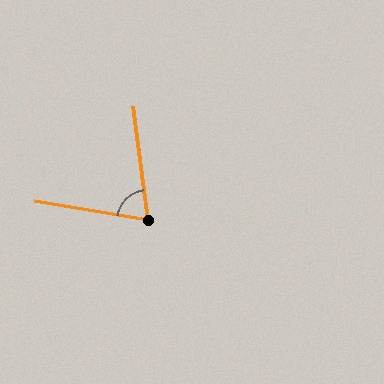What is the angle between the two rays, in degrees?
Approximately 73 degrees.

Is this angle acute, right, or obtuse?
It is acute.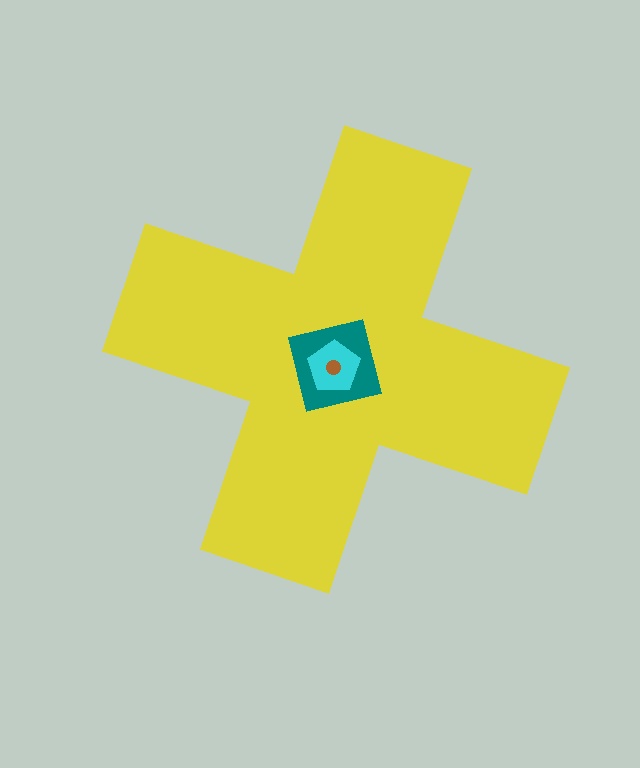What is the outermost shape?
The yellow cross.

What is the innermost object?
The brown circle.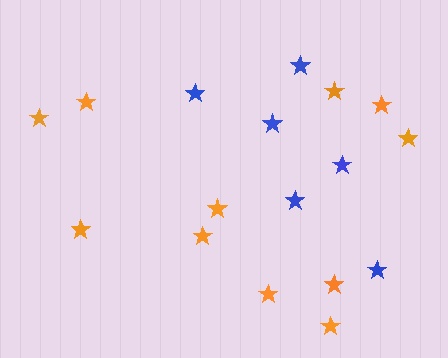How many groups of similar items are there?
There are 2 groups: one group of orange stars (11) and one group of blue stars (6).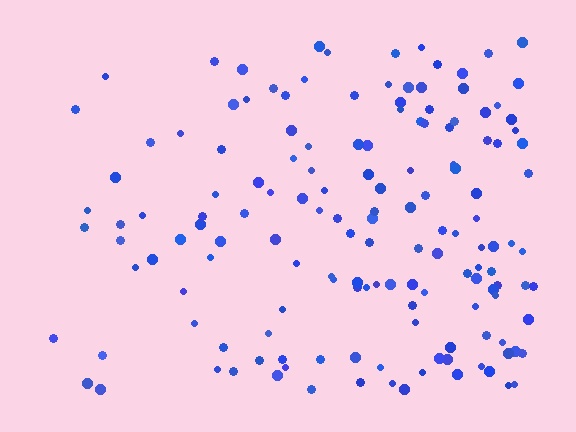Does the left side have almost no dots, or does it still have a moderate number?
Still a moderate number, just noticeably fewer than the right.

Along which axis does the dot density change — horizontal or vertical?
Horizontal.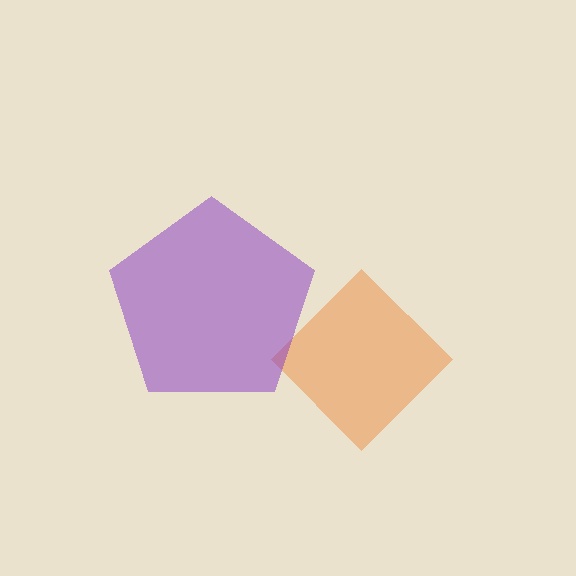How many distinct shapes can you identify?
There are 2 distinct shapes: an orange diamond, a purple pentagon.